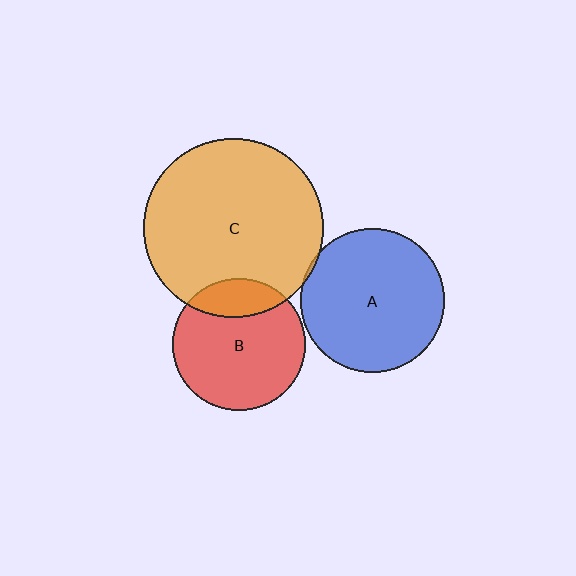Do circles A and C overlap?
Yes.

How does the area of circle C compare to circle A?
Approximately 1.6 times.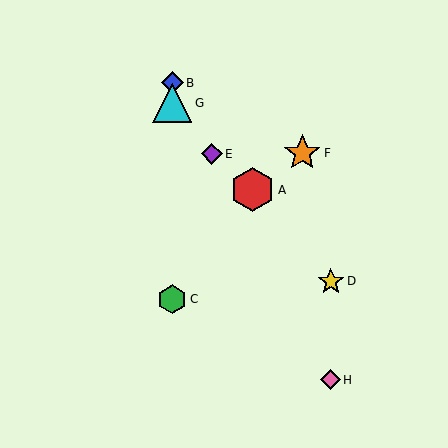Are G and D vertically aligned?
No, G is at x≈172 and D is at x≈331.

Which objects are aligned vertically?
Objects B, C, G are aligned vertically.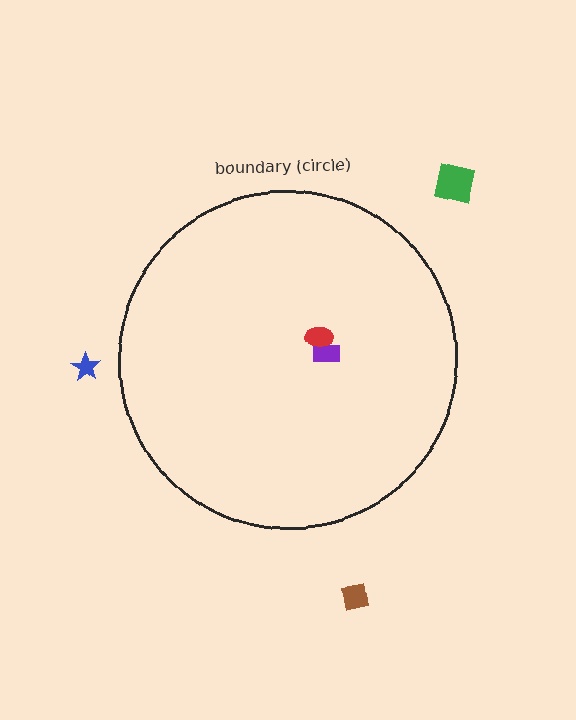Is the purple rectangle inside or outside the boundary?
Inside.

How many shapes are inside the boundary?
2 inside, 3 outside.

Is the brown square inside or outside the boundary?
Outside.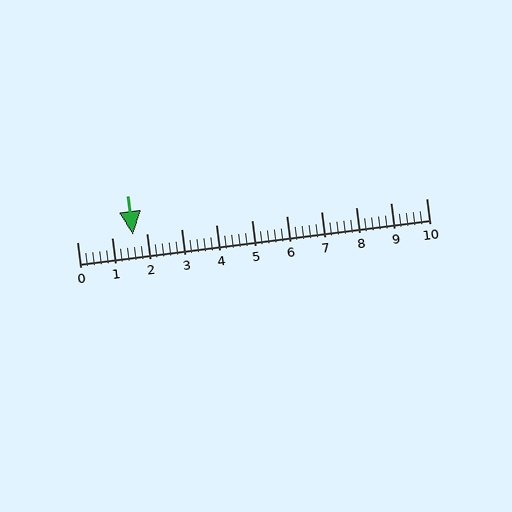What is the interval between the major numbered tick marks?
The major tick marks are spaced 1 units apart.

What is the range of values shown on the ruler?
The ruler shows values from 0 to 10.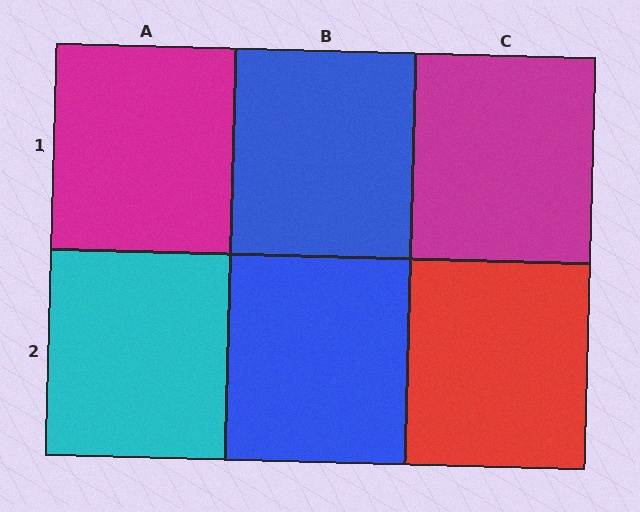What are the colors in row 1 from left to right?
Magenta, blue, magenta.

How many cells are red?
1 cell is red.